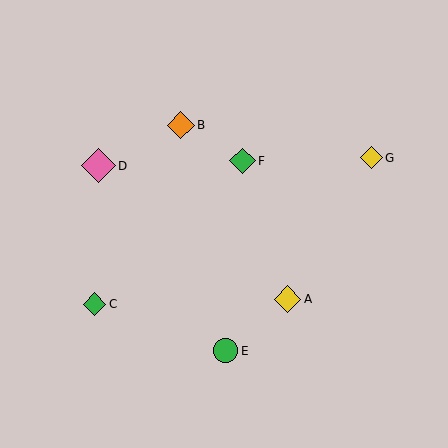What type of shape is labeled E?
Shape E is a green circle.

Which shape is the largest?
The pink diamond (labeled D) is the largest.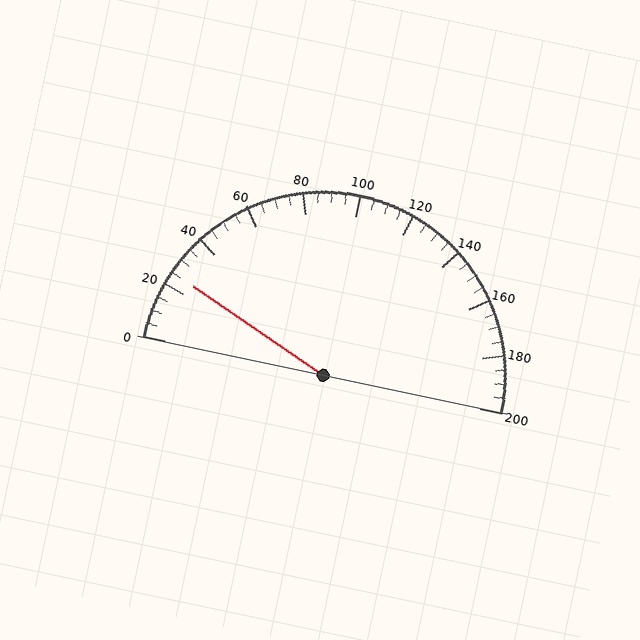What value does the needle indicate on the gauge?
The needle indicates approximately 25.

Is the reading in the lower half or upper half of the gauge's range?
The reading is in the lower half of the range (0 to 200).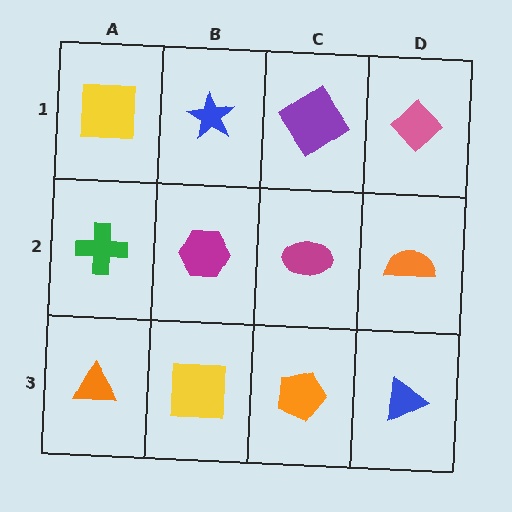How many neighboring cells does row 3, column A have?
2.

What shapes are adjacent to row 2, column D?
A pink diamond (row 1, column D), a blue triangle (row 3, column D), a magenta ellipse (row 2, column C).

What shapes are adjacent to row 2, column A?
A yellow square (row 1, column A), an orange triangle (row 3, column A), a magenta hexagon (row 2, column B).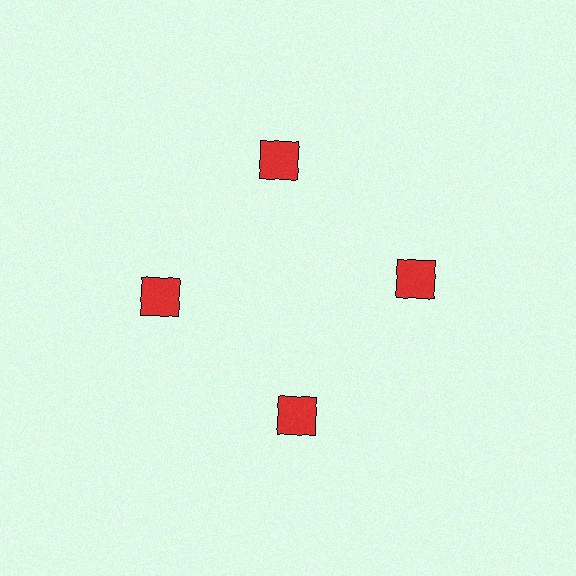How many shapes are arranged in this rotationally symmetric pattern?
There are 4 shapes, arranged in 4 groups of 1.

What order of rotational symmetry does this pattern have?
This pattern has 4-fold rotational symmetry.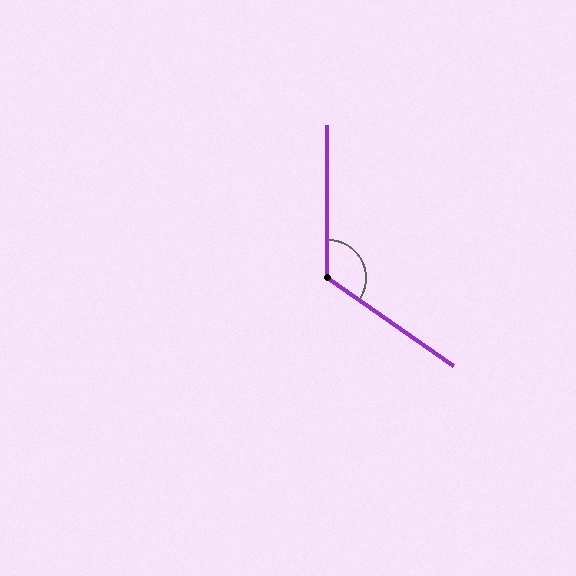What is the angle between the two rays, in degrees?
Approximately 125 degrees.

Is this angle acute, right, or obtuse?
It is obtuse.